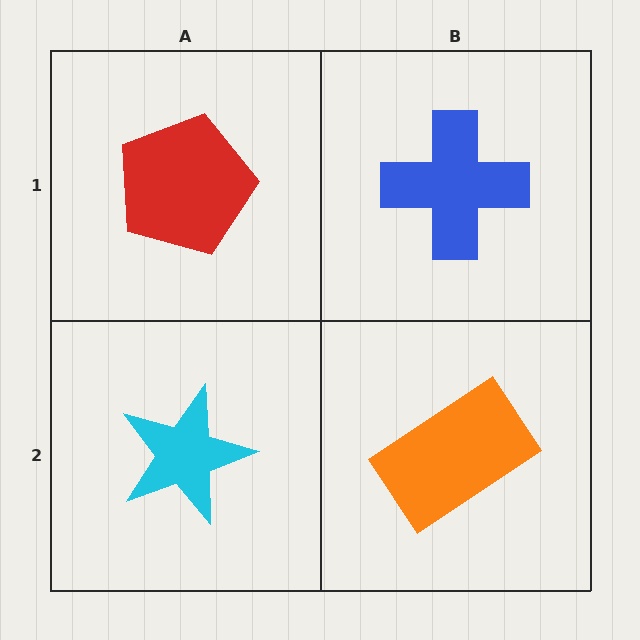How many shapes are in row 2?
2 shapes.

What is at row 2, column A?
A cyan star.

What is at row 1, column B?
A blue cross.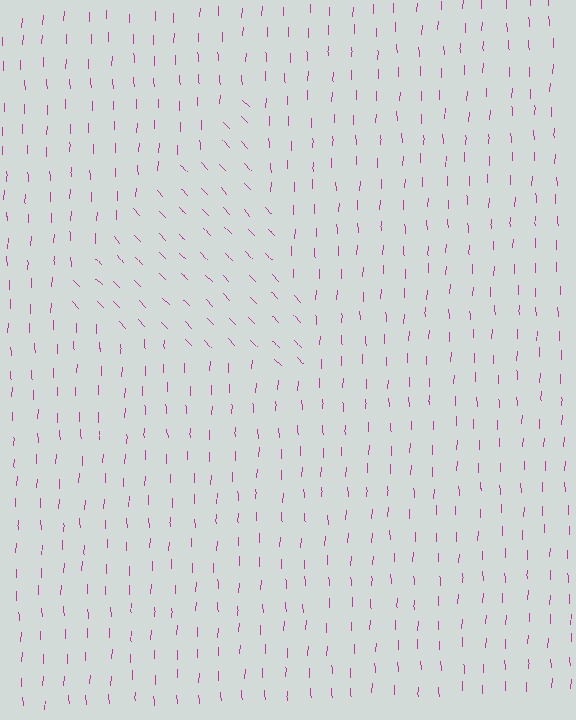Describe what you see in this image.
The image is filled with small magenta line segments. A triangle region in the image has lines oriented differently from the surrounding lines, creating a visible texture boundary.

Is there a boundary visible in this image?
Yes, there is a texture boundary formed by a change in line orientation.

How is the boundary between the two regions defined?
The boundary is defined purely by a change in line orientation (approximately 45 degrees difference). All lines are the same color and thickness.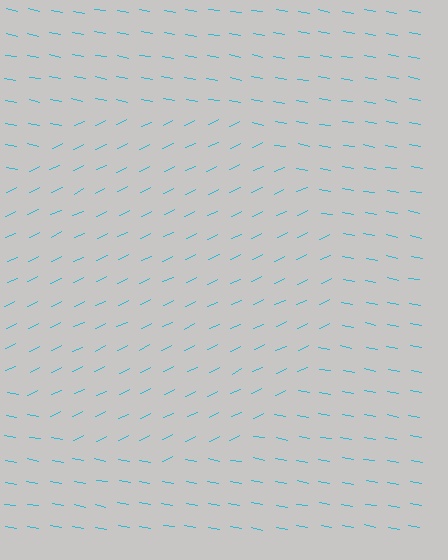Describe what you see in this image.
The image is filled with small cyan line segments. A circle region in the image has lines oriented differently from the surrounding lines, creating a visible texture boundary.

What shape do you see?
I see a circle.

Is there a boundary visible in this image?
Yes, there is a texture boundary formed by a change in line orientation.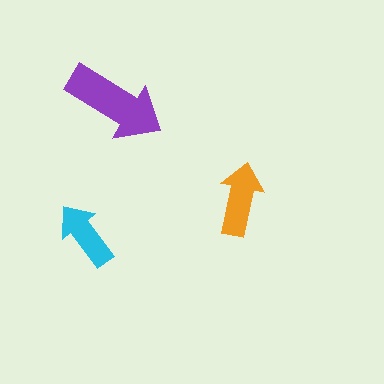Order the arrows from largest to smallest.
the purple one, the orange one, the cyan one.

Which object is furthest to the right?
The orange arrow is rightmost.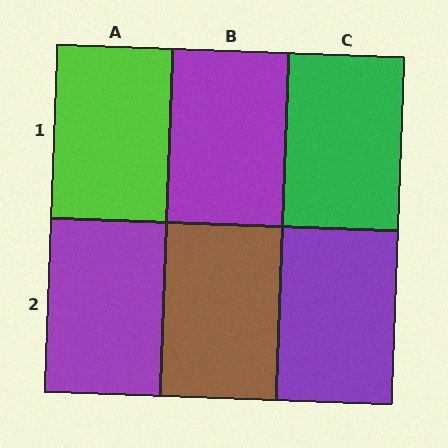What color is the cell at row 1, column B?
Purple.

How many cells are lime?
1 cell is lime.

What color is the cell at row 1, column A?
Lime.